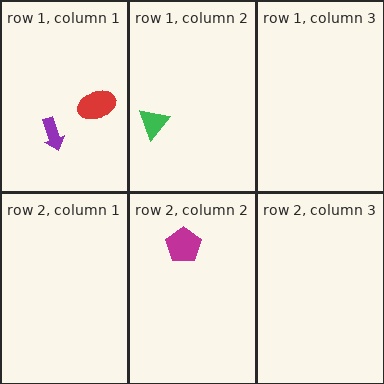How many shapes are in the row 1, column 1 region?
2.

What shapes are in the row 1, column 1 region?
The red ellipse, the purple arrow.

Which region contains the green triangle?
The row 1, column 2 region.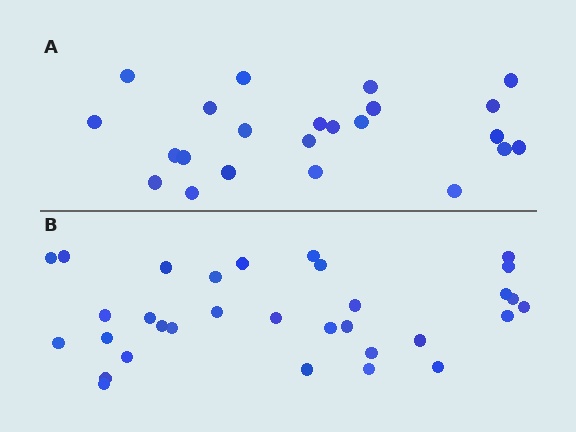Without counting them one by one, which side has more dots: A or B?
Region B (the bottom region) has more dots.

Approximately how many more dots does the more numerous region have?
Region B has roughly 8 or so more dots than region A.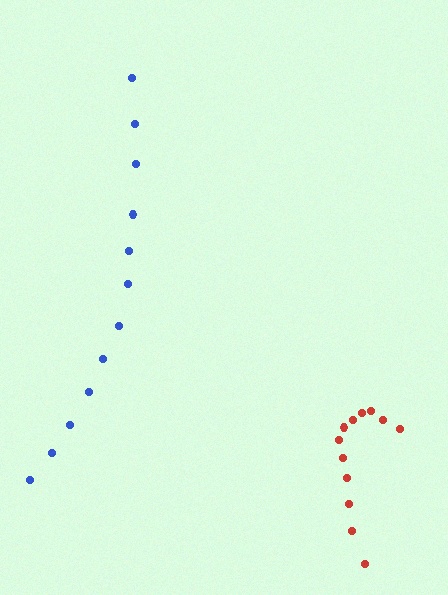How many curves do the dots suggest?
There are 2 distinct paths.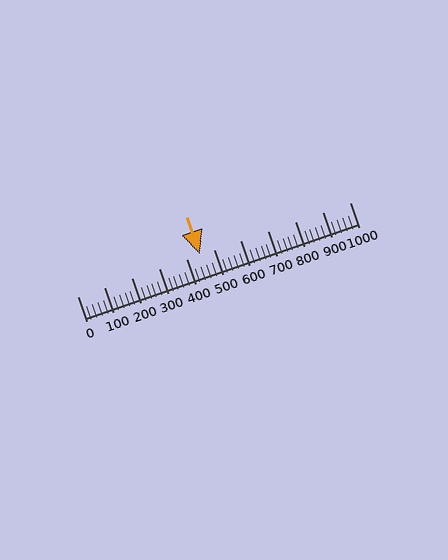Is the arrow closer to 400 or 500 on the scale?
The arrow is closer to 500.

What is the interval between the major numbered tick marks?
The major tick marks are spaced 100 units apart.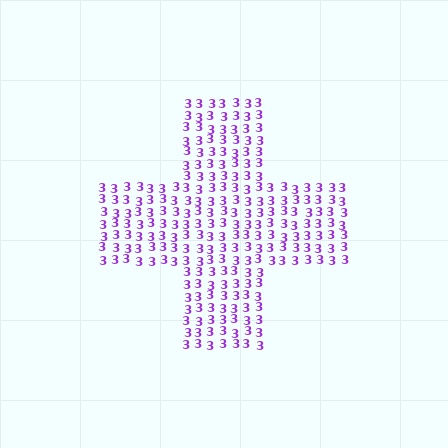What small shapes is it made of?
It is made of small digit 3's.